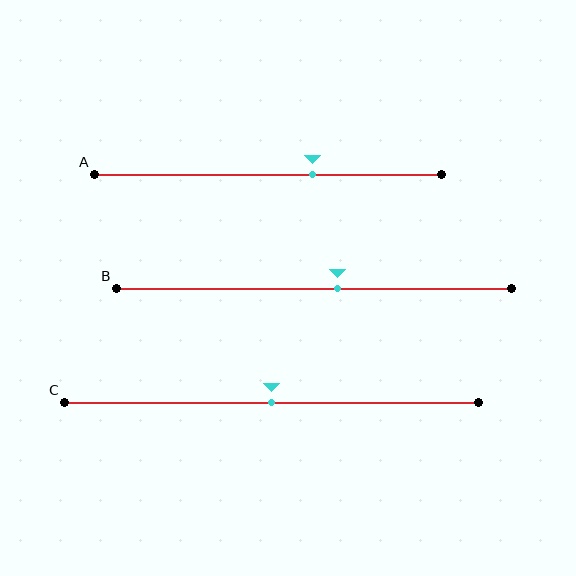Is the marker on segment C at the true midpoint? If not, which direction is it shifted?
Yes, the marker on segment C is at the true midpoint.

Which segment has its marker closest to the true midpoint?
Segment C has its marker closest to the true midpoint.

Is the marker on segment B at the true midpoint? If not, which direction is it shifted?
No, the marker on segment B is shifted to the right by about 6% of the segment length.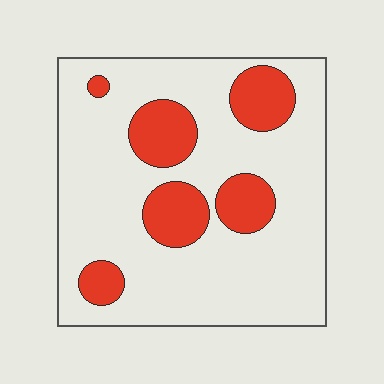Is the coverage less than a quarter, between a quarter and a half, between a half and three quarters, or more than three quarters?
Less than a quarter.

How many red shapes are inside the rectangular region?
6.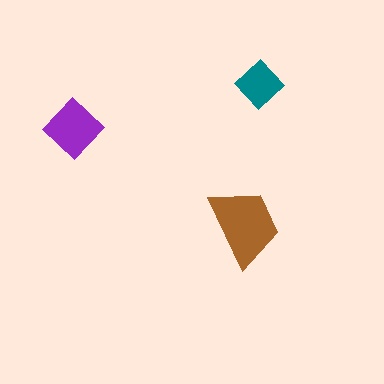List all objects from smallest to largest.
The teal diamond, the purple diamond, the brown trapezoid.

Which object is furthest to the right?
The teal diamond is rightmost.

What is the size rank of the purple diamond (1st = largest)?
2nd.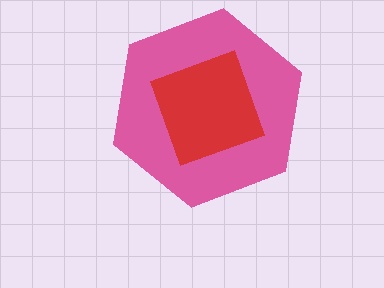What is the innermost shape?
The red square.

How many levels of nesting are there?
2.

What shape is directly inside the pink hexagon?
The red square.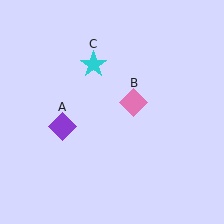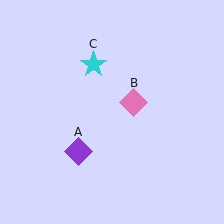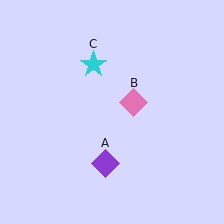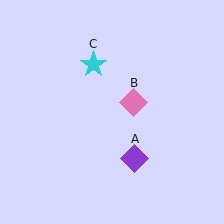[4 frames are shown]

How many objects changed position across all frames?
1 object changed position: purple diamond (object A).